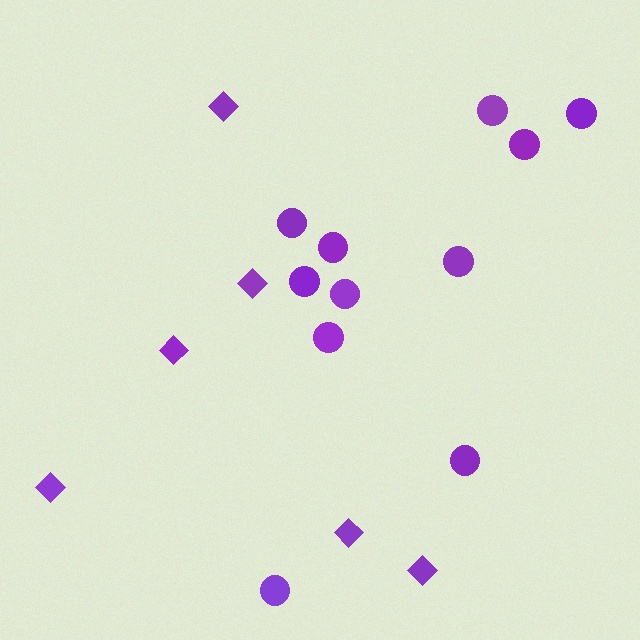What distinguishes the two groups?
There are 2 groups: one group of diamonds (6) and one group of circles (11).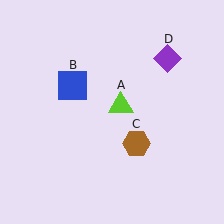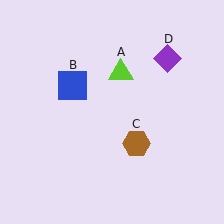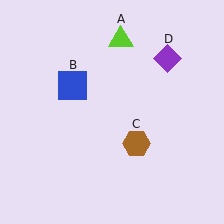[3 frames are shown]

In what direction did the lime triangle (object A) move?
The lime triangle (object A) moved up.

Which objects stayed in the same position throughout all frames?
Blue square (object B) and brown hexagon (object C) and purple diamond (object D) remained stationary.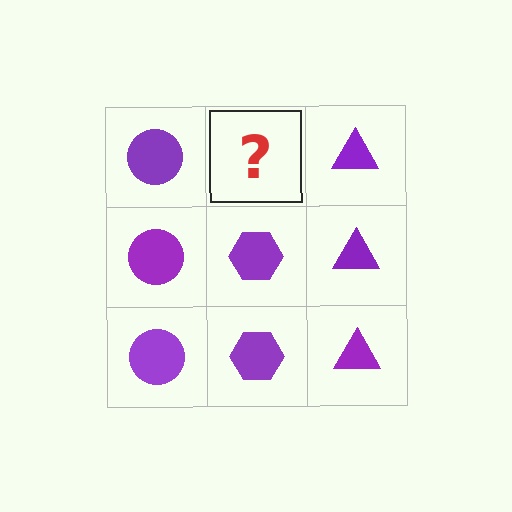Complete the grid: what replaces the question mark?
The question mark should be replaced with a purple hexagon.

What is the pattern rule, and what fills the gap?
The rule is that each column has a consistent shape. The gap should be filled with a purple hexagon.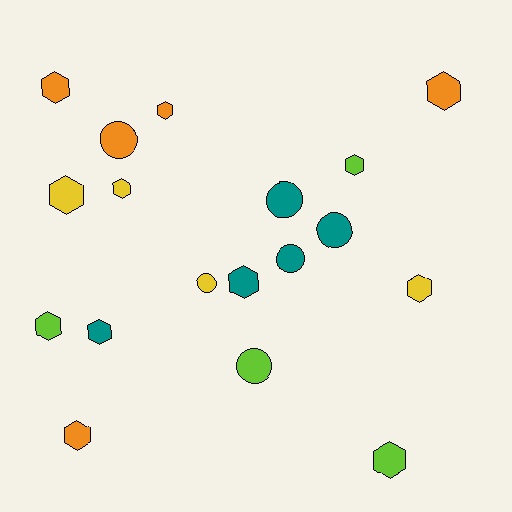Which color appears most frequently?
Teal, with 5 objects.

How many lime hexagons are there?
There are 3 lime hexagons.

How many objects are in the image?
There are 18 objects.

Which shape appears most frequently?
Hexagon, with 12 objects.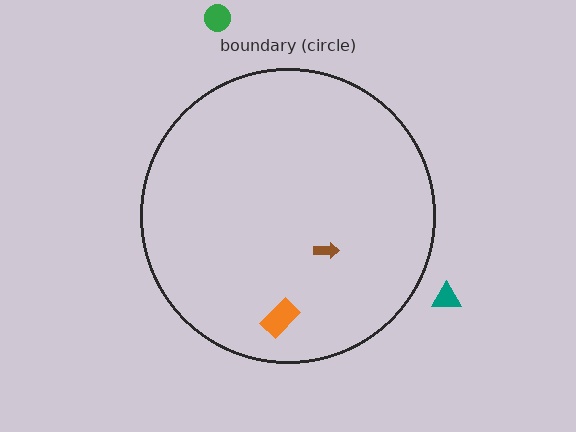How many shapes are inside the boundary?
2 inside, 2 outside.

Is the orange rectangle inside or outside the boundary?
Inside.